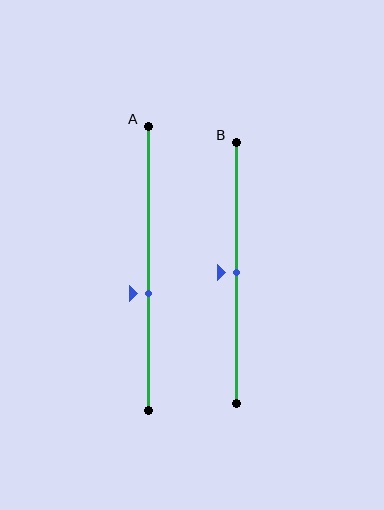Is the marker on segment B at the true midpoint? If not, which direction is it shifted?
Yes, the marker on segment B is at the true midpoint.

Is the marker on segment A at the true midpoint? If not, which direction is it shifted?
No, the marker on segment A is shifted downward by about 9% of the segment length.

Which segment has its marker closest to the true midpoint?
Segment B has its marker closest to the true midpoint.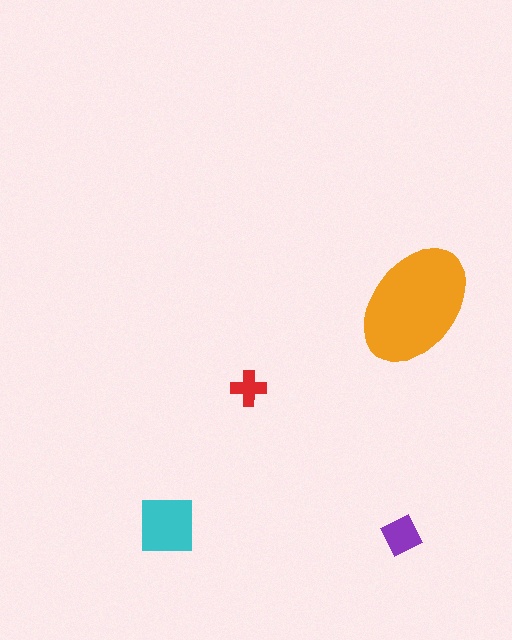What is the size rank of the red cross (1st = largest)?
4th.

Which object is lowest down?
The purple diamond is bottommost.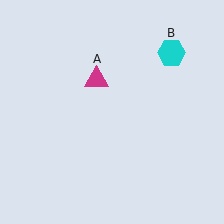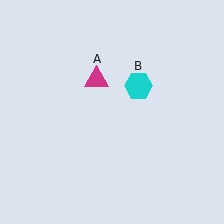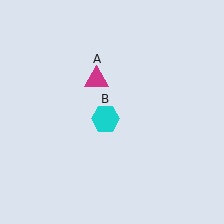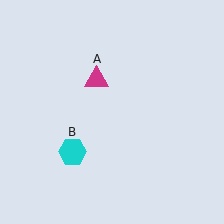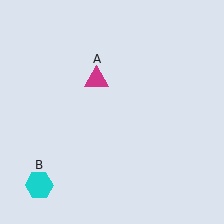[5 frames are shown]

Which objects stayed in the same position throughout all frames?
Magenta triangle (object A) remained stationary.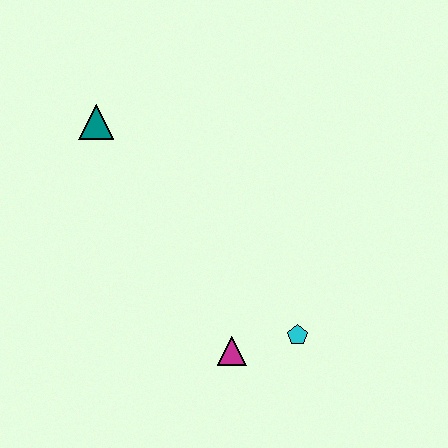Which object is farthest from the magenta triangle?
The teal triangle is farthest from the magenta triangle.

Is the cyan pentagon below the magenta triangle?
No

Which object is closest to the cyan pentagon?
The magenta triangle is closest to the cyan pentagon.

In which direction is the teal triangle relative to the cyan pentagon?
The teal triangle is above the cyan pentagon.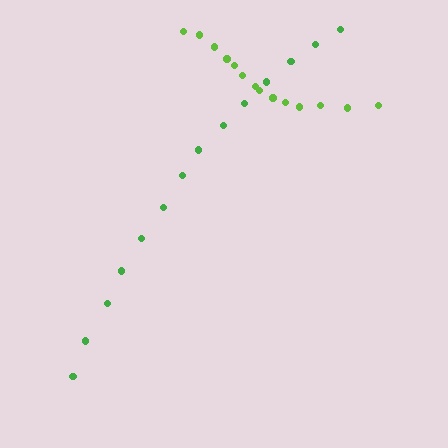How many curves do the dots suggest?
There are 2 distinct paths.